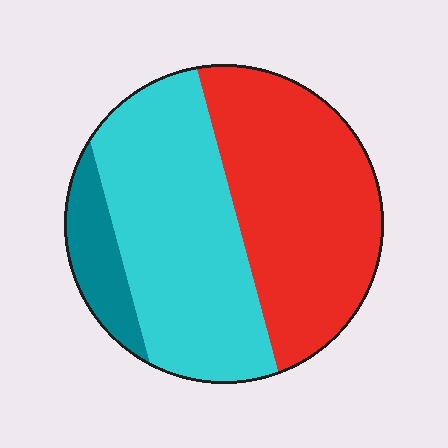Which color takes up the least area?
Teal, at roughly 10%.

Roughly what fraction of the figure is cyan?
Cyan takes up between a third and a half of the figure.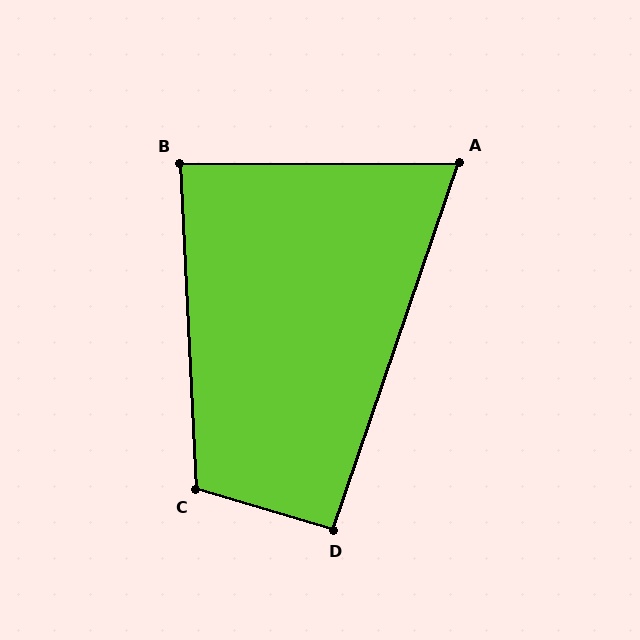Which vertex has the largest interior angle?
C, at approximately 109 degrees.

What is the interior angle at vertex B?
Approximately 87 degrees (approximately right).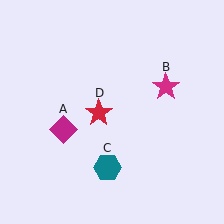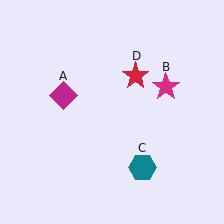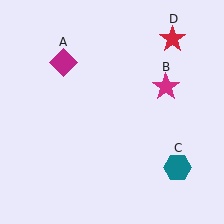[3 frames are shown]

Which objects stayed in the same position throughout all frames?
Magenta star (object B) remained stationary.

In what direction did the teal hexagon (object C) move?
The teal hexagon (object C) moved right.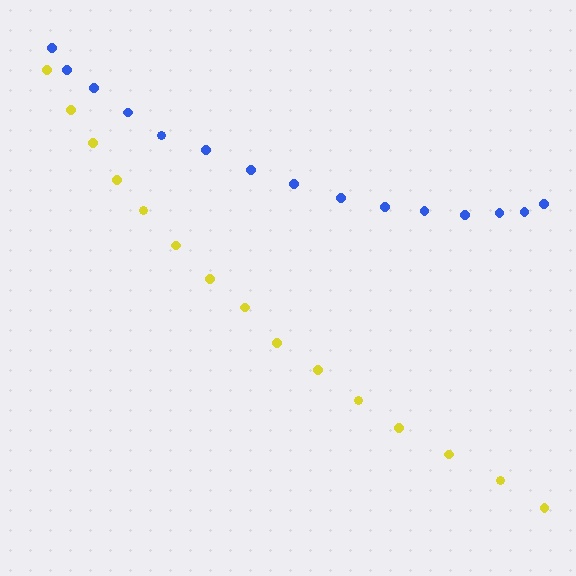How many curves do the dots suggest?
There are 2 distinct paths.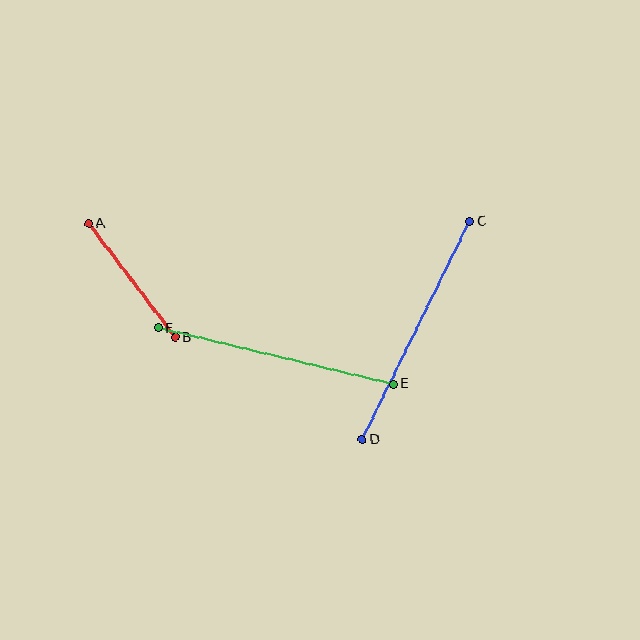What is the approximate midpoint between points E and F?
The midpoint is at approximately (276, 356) pixels.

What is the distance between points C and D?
The distance is approximately 243 pixels.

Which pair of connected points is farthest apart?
Points C and D are farthest apart.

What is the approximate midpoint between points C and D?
The midpoint is at approximately (416, 330) pixels.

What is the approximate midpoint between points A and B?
The midpoint is at approximately (132, 280) pixels.